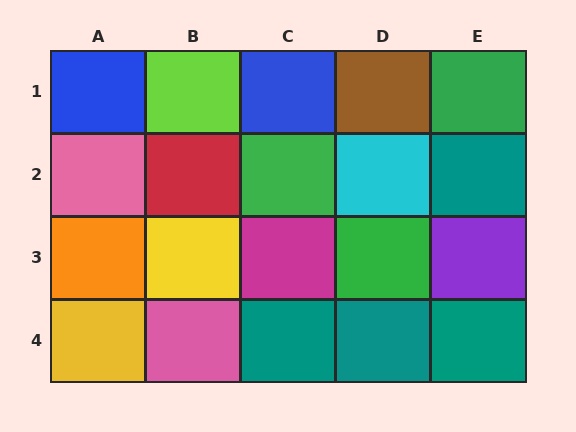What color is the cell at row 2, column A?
Pink.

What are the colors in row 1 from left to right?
Blue, lime, blue, brown, green.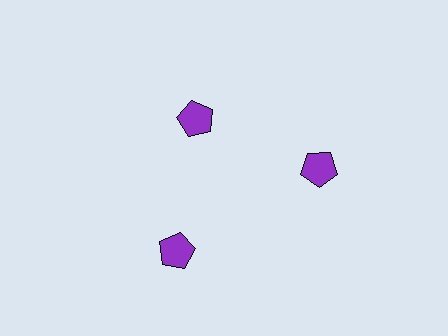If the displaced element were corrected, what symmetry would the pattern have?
It would have 3-fold rotational symmetry — the pattern would map onto itself every 120 degrees.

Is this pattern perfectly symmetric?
No. The 3 purple pentagons are arranged in a ring, but one element near the 11 o'clock position is pulled inward toward the center, breaking the 3-fold rotational symmetry.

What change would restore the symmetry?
The symmetry would be restored by moving it outward, back onto the ring so that all 3 pentagons sit at equal angles and equal distance from the center.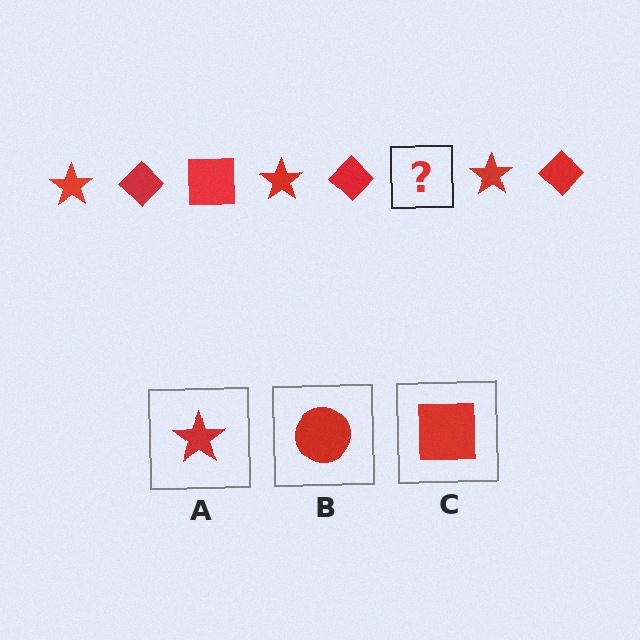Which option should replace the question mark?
Option C.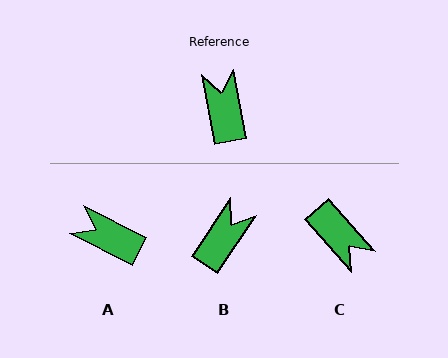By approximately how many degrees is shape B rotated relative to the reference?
Approximately 44 degrees clockwise.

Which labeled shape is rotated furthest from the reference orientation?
C, about 149 degrees away.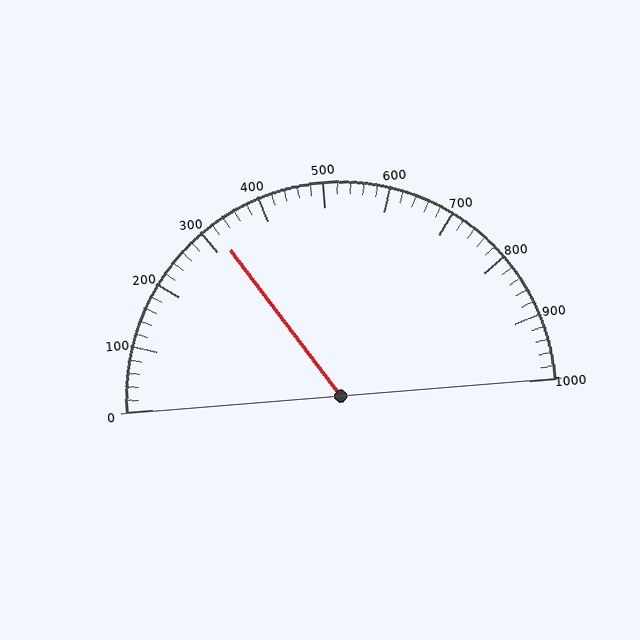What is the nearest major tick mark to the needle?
The nearest major tick mark is 300.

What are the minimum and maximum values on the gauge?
The gauge ranges from 0 to 1000.